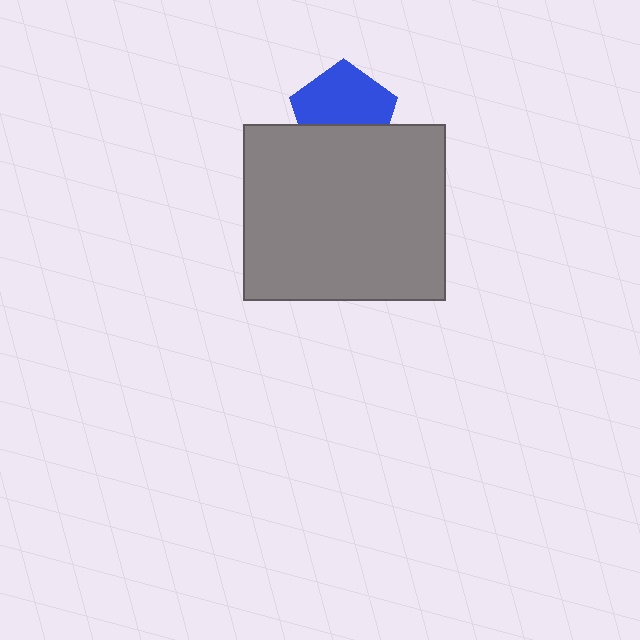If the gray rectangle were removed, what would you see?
You would see the complete blue pentagon.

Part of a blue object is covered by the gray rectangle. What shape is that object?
It is a pentagon.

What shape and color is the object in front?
The object in front is a gray rectangle.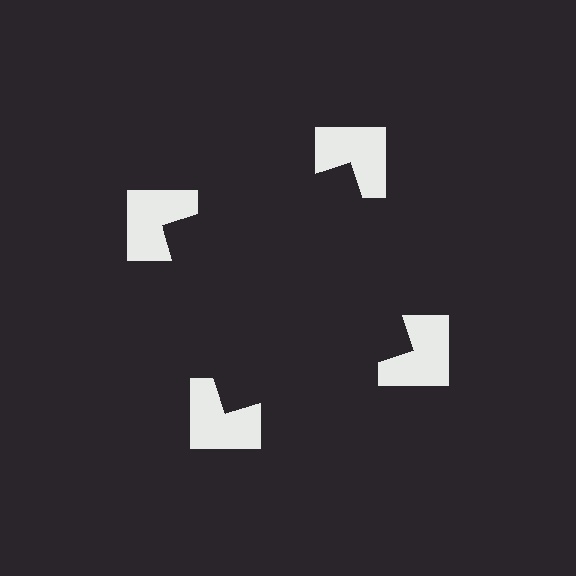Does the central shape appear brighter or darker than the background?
It typically appears slightly darker than the background, even though no actual brightness change is drawn.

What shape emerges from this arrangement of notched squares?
An illusory square — its edges are inferred from the aligned wedge cuts in the notched squares, not physically drawn.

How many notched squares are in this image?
There are 4 — one at each vertex of the illusory square.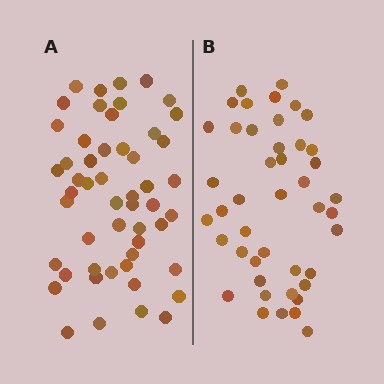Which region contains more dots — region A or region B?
Region A (the left region) has more dots.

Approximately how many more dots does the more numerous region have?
Region A has roughly 8 or so more dots than region B.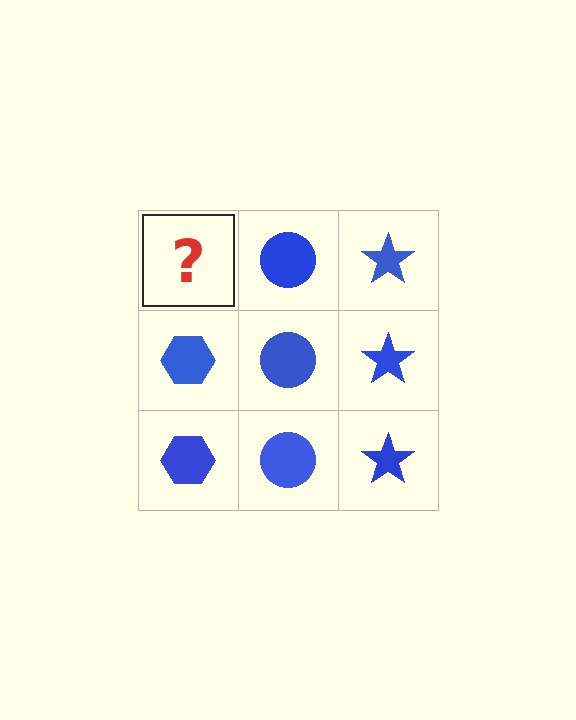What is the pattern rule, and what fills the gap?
The rule is that each column has a consistent shape. The gap should be filled with a blue hexagon.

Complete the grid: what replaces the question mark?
The question mark should be replaced with a blue hexagon.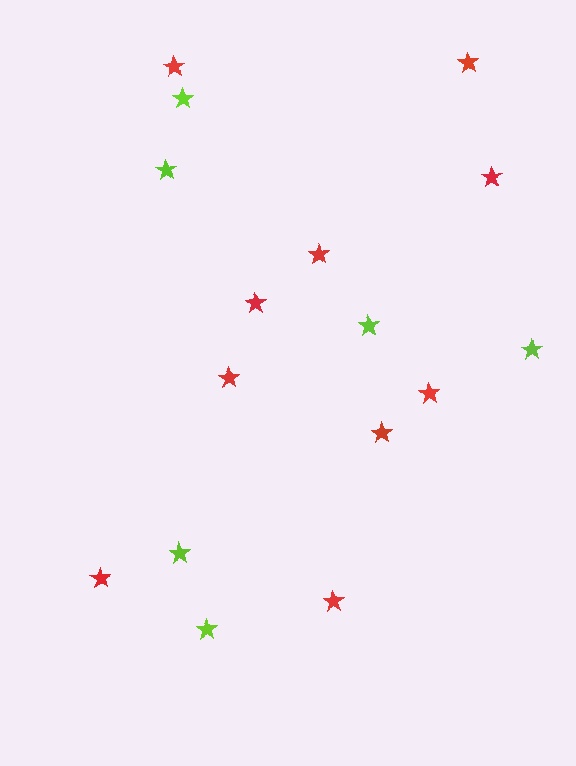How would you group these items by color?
There are 2 groups: one group of red stars (10) and one group of lime stars (6).